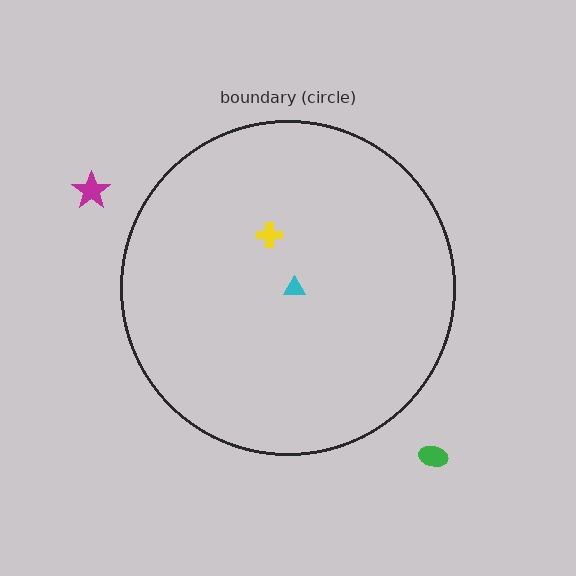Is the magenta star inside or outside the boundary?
Outside.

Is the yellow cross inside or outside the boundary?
Inside.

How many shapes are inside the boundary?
2 inside, 2 outside.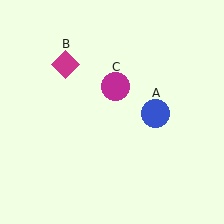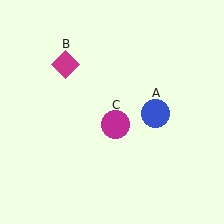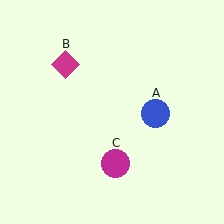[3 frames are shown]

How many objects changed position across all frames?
1 object changed position: magenta circle (object C).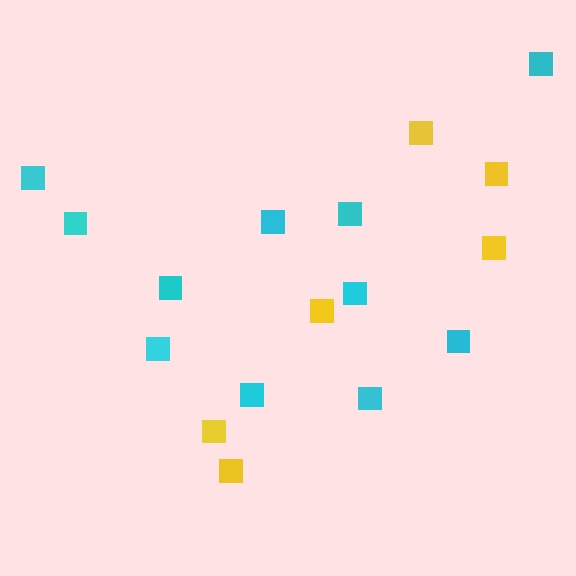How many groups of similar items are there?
There are 2 groups: one group of yellow squares (6) and one group of cyan squares (11).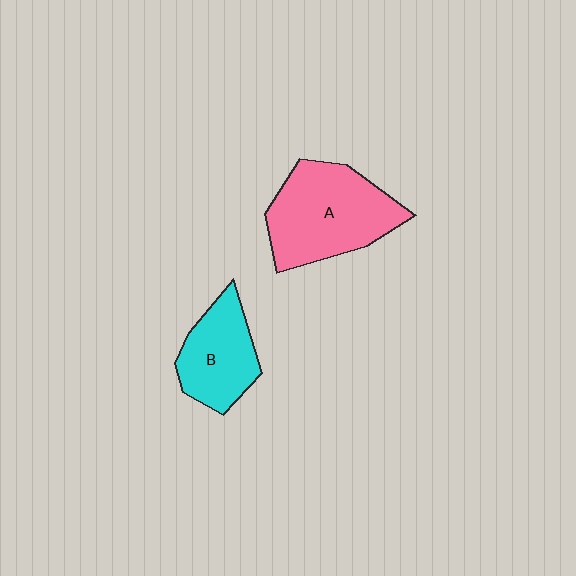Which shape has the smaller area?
Shape B (cyan).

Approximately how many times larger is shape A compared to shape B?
Approximately 1.5 times.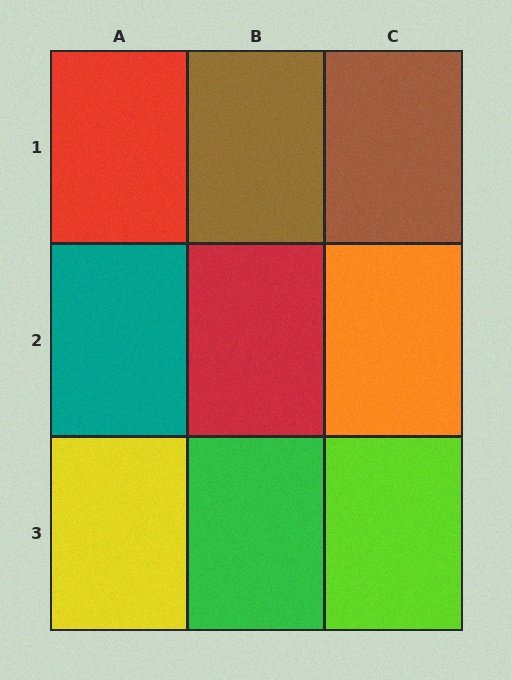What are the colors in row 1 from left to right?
Red, brown, brown.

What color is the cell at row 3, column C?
Lime.